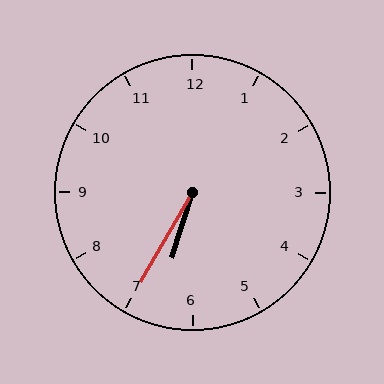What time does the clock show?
6:35.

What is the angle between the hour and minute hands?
Approximately 12 degrees.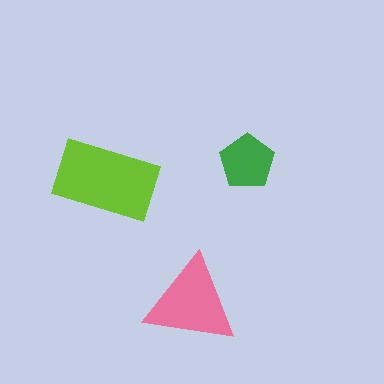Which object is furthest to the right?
The green pentagon is rightmost.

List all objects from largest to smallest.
The lime rectangle, the pink triangle, the green pentagon.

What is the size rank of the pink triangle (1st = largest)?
2nd.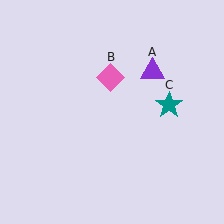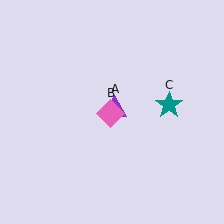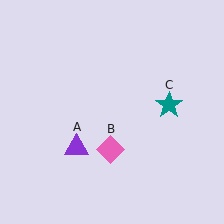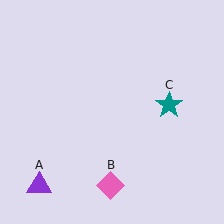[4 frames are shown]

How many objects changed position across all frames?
2 objects changed position: purple triangle (object A), pink diamond (object B).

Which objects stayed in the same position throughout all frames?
Teal star (object C) remained stationary.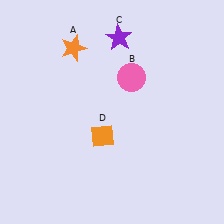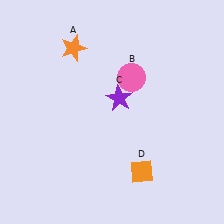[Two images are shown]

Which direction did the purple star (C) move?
The purple star (C) moved down.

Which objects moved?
The objects that moved are: the purple star (C), the orange diamond (D).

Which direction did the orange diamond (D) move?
The orange diamond (D) moved right.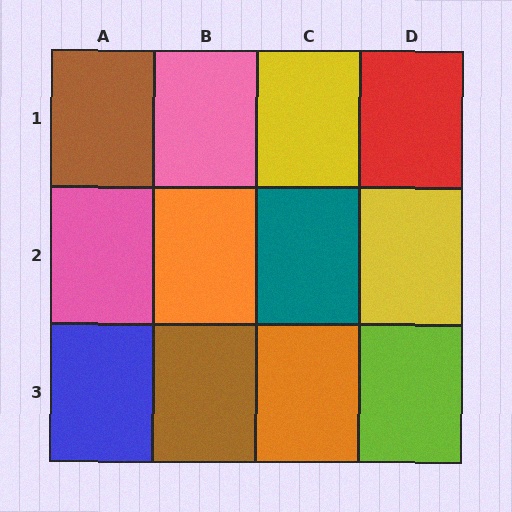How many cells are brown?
2 cells are brown.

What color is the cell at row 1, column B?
Pink.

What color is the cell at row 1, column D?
Red.